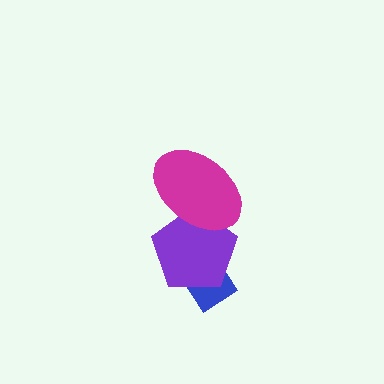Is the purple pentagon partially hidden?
Yes, it is partially covered by another shape.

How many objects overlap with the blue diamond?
1 object overlaps with the blue diamond.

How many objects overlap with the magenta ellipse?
1 object overlaps with the magenta ellipse.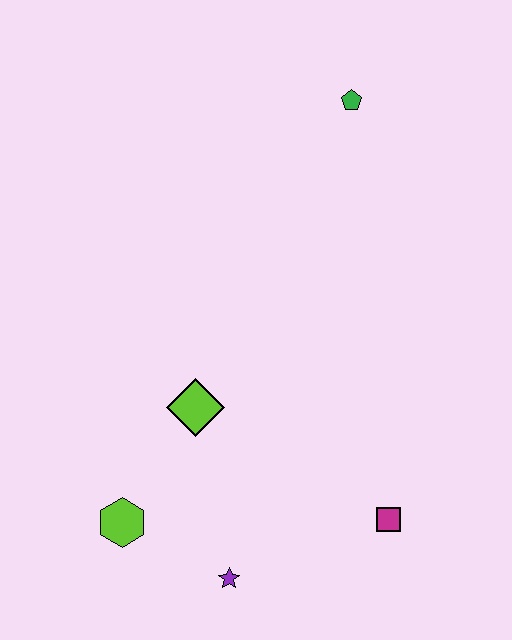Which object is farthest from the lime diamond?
The green pentagon is farthest from the lime diamond.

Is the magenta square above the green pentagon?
No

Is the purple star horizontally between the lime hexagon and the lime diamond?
No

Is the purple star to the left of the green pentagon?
Yes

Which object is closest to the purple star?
The lime hexagon is closest to the purple star.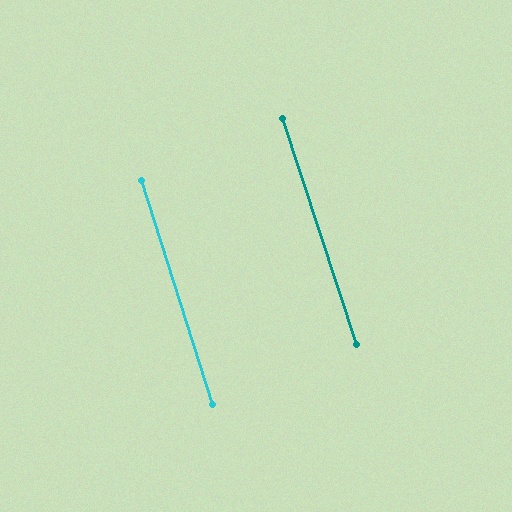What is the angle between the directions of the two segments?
Approximately 1 degree.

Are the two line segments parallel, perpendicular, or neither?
Parallel — their directions differ by only 0.7°.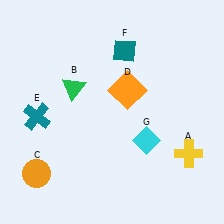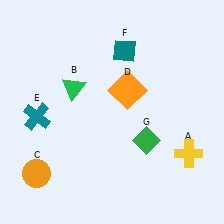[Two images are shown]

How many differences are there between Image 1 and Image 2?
There is 1 difference between the two images.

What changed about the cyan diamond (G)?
In Image 1, G is cyan. In Image 2, it changed to green.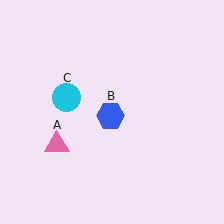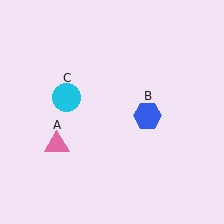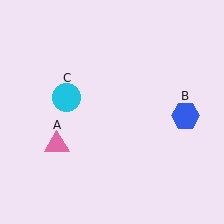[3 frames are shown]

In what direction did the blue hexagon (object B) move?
The blue hexagon (object B) moved right.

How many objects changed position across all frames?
1 object changed position: blue hexagon (object B).